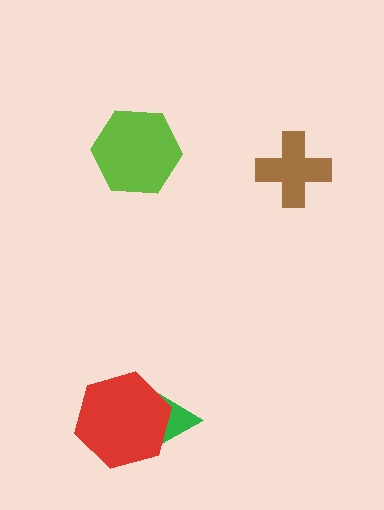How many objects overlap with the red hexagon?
1 object overlaps with the red hexagon.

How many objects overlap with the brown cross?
0 objects overlap with the brown cross.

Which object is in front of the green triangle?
The red hexagon is in front of the green triangle.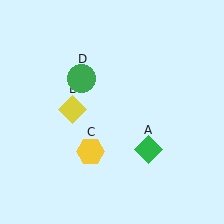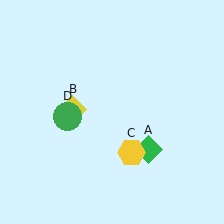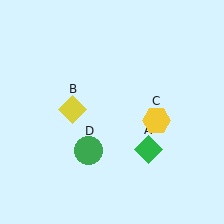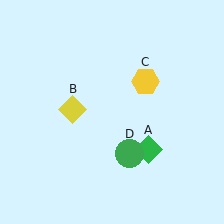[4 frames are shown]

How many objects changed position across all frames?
2 objects changed position: yellow hexagon (object C), green circle (object D).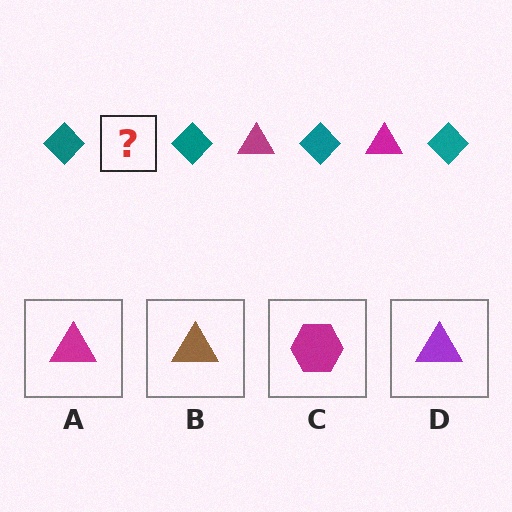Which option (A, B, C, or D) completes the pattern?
A.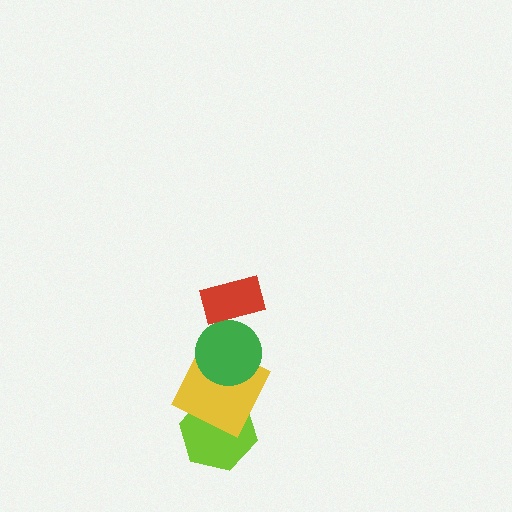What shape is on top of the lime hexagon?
The yellow square is on top of the lime hexagon.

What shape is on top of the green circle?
The red rectangle is on top of the green circle.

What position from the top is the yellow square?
The yellow square is 3rd from the top.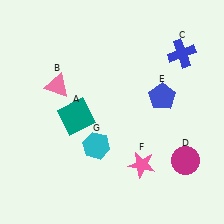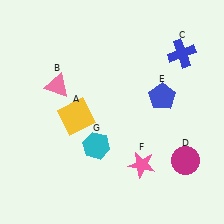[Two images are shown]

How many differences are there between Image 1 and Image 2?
There is 1 difference between the two images.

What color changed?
The square (A) changed from teal in Image 1 to yellow in Image 2.